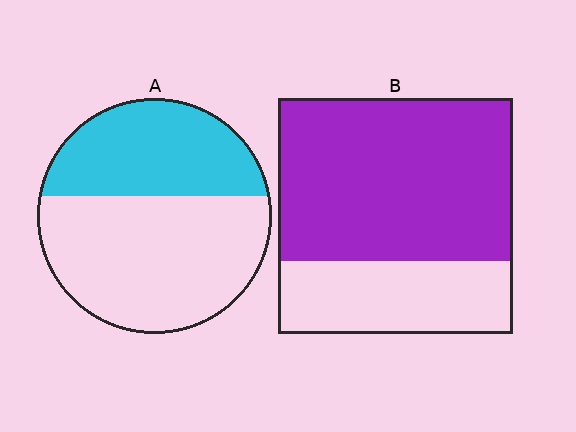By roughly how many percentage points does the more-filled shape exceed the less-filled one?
By roughly 30 percentage points (B over A).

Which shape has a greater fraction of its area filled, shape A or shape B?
Shape B.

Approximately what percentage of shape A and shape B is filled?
A is approximately 40% and B is approximately 70%.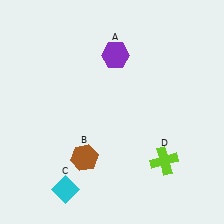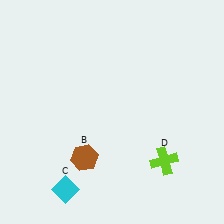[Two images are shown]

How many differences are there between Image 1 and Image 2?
There is 1 difference between the two images.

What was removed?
The purple hexagon (A) was removed in Image 2.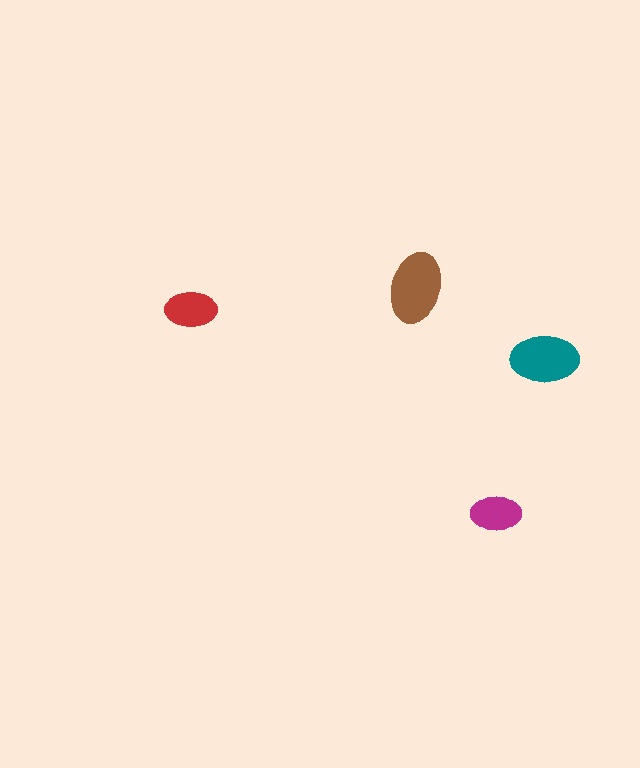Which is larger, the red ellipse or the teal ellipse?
The teal one.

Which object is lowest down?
The magenta ellipse is bottommost.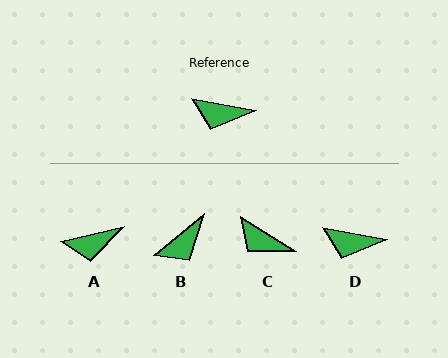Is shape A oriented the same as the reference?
No, it is off by about 24 degrees.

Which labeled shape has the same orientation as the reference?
D.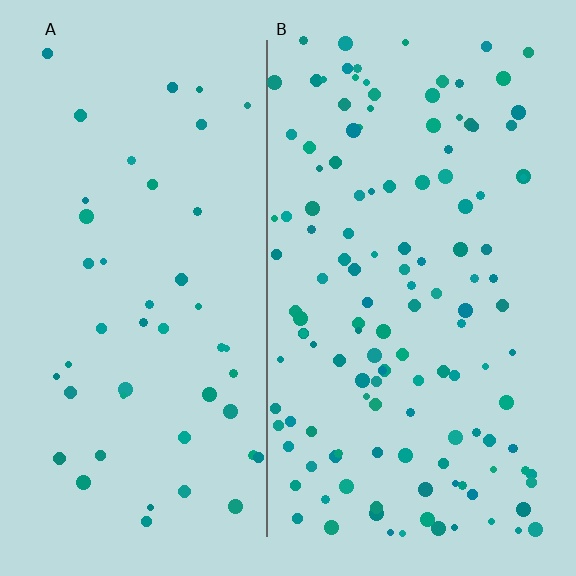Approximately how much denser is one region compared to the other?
Approximately 2.8× — region B over region A.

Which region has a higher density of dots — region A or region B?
B (the right).